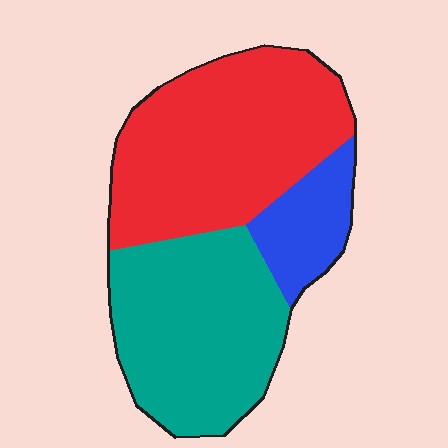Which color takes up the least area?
Blue, at roughly 15%.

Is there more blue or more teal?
Teal.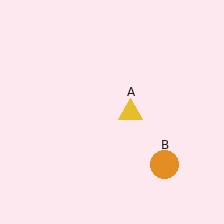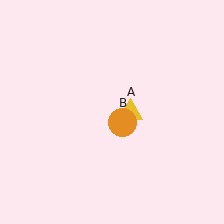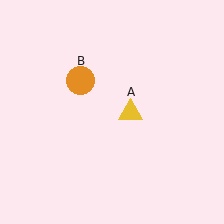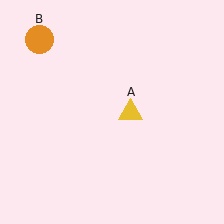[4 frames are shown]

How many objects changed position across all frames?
1 object changed position: orange circle (object B).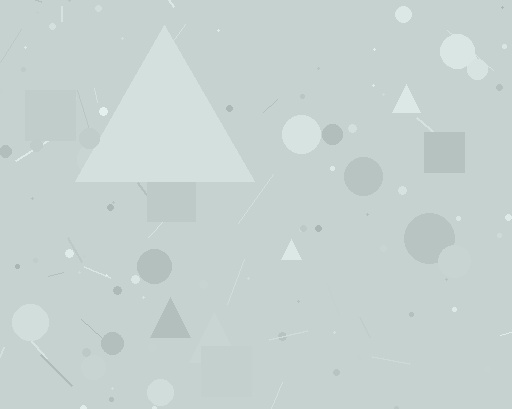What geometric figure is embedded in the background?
A triangle is embedded in the background.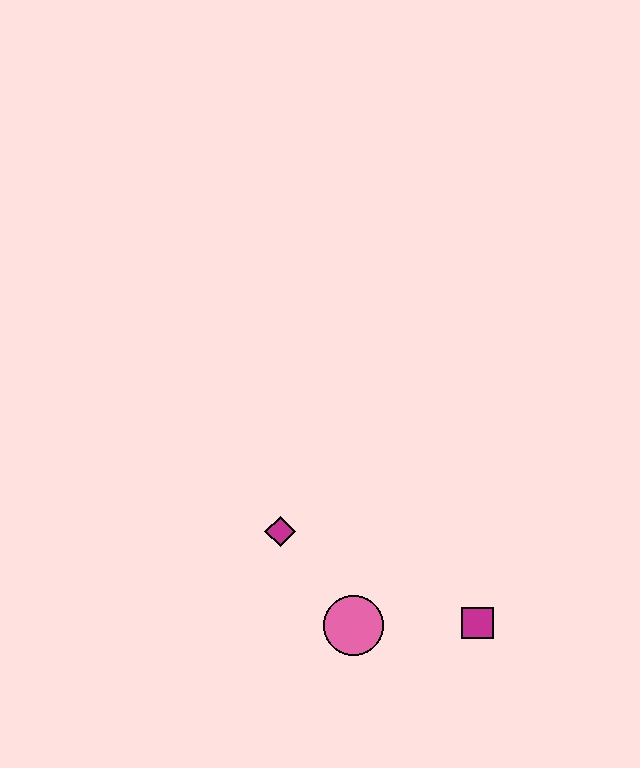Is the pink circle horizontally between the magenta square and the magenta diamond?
Yes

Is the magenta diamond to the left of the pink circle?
Yes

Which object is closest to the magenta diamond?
The pink circle is closest to the magenta diamond.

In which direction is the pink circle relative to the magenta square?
The pink circle is to the left of the magenta square.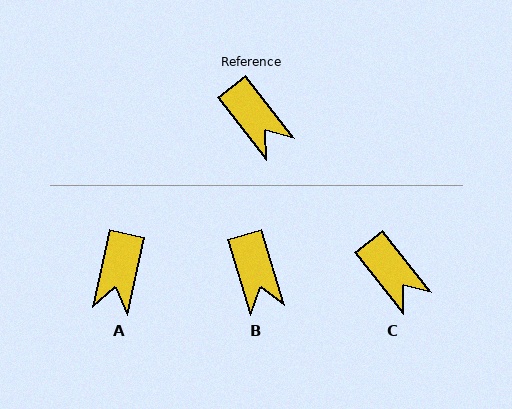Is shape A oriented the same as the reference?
No, it is off by about 51 degrees.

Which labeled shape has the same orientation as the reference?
C.